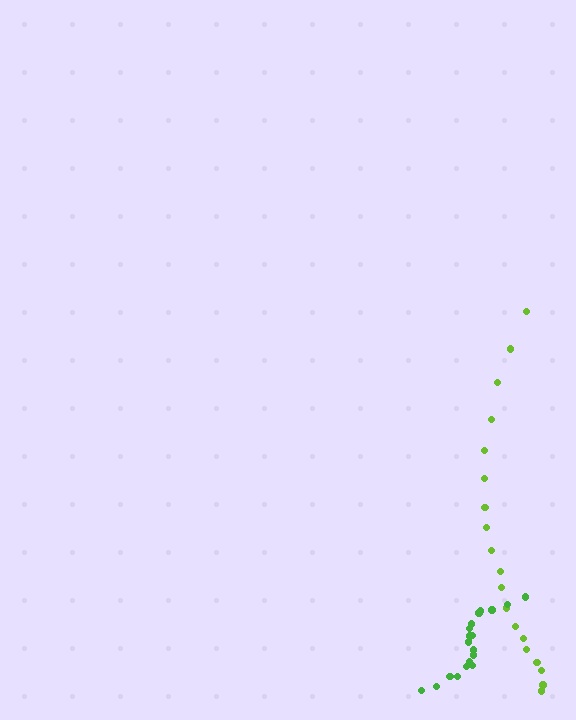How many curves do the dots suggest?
There are 2 distinct paths.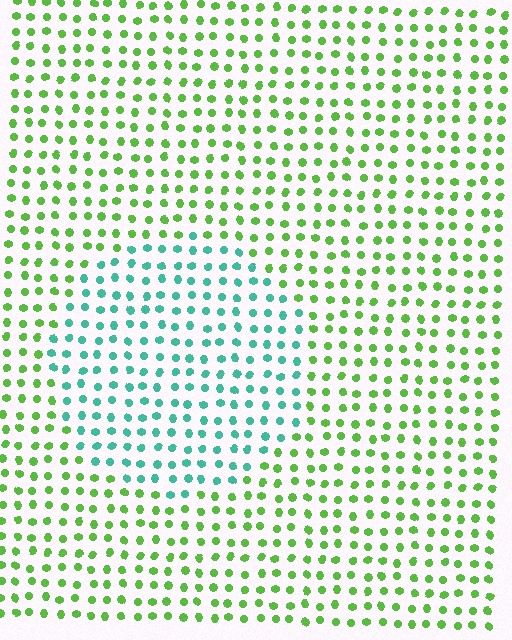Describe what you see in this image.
The image is filled with small lime elements in a uniform arrangement. A circle-shaped region is visible where the elements are tinted to a slightly different hue, forming a subtle color boundary.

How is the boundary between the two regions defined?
The boundary is defined purely by a slight shift in hue (about 58 degrees). Spacing, size, and orientation are identical on both sides.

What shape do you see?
I see a circle.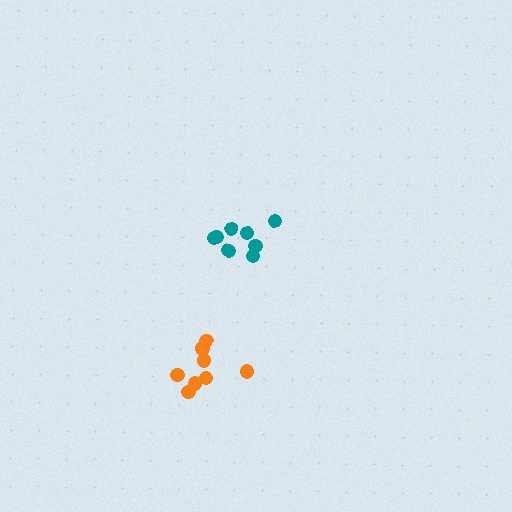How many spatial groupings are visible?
There are 2 spatial groupings.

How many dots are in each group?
Group 1: 8 dots, Group 2: 8 dots (16 total).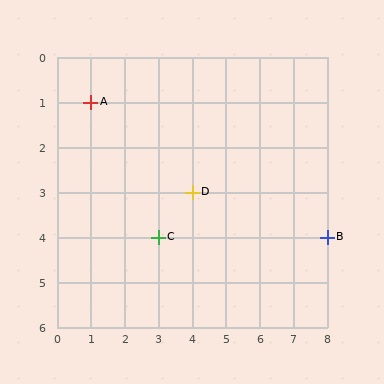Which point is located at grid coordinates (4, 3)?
Point D is at (4, 3).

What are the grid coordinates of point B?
Point B is at grid coordinates (8, 4).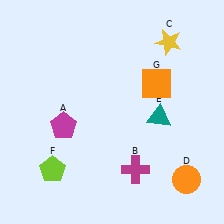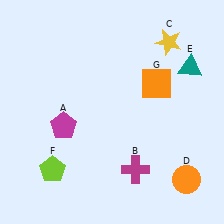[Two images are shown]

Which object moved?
The teal triangle (E) moved up.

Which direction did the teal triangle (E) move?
The teal triangle (E) moved up.